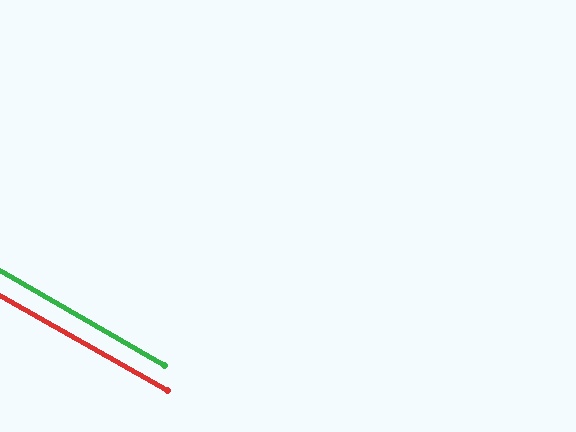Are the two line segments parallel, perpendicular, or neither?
Parallel — their directions differ by only 0.5°.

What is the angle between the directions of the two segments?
Approximately 0 degrees.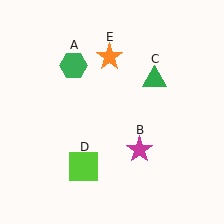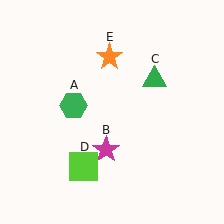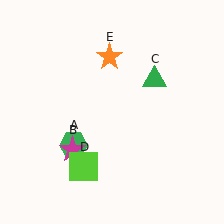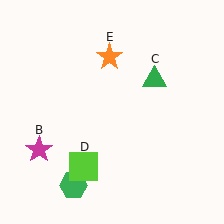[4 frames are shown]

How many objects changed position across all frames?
2 objects changed position: green hexagon (object A), magenta star (object B).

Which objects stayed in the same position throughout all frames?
Green triangle (object C) and lime square (object D) and orange star (object E) remained stationary.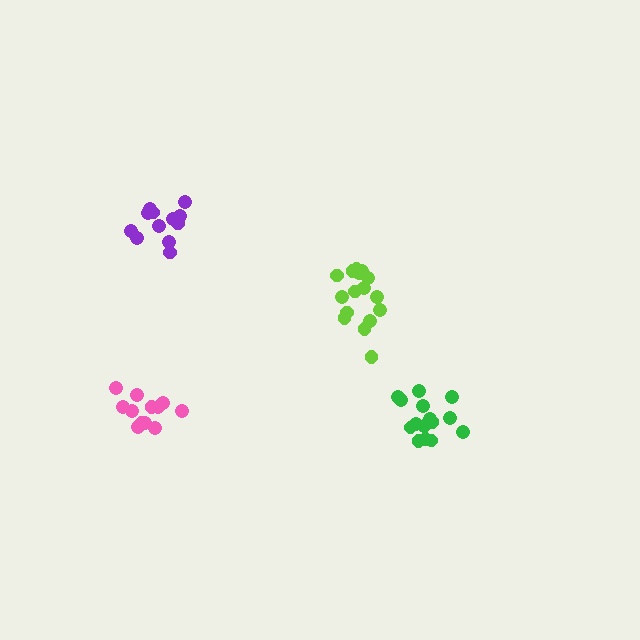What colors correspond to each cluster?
The clusters are colored: pink, green, purple, lime.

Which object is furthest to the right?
The green cluster is rightmost.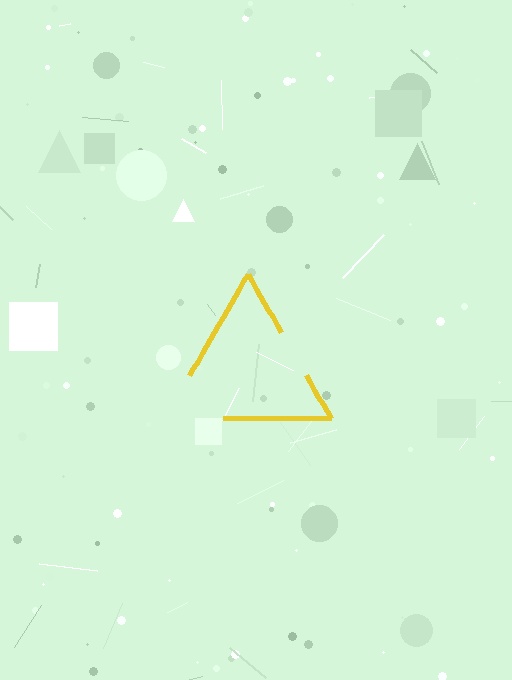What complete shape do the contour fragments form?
The contour fragments form a triangle.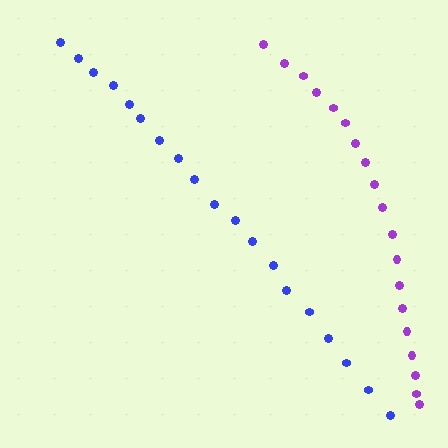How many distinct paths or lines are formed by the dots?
There are 2 distinct paths.